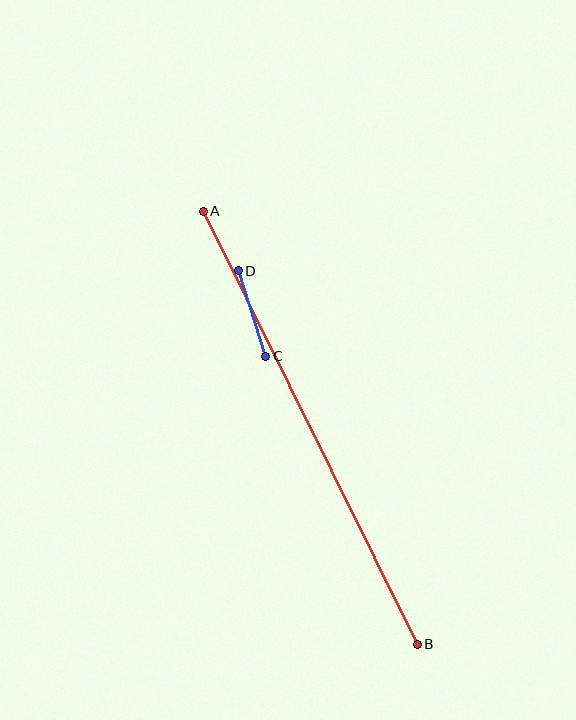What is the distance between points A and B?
The distance is approximately 483 pixels.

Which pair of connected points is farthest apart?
Points A and B are farthest apart.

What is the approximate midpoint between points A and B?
The midpoint is at approximately (310, 428) pixels.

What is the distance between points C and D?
The distance is approximately 90 pixels.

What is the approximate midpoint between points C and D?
The midpoint is at approximately (252, 313) pixels.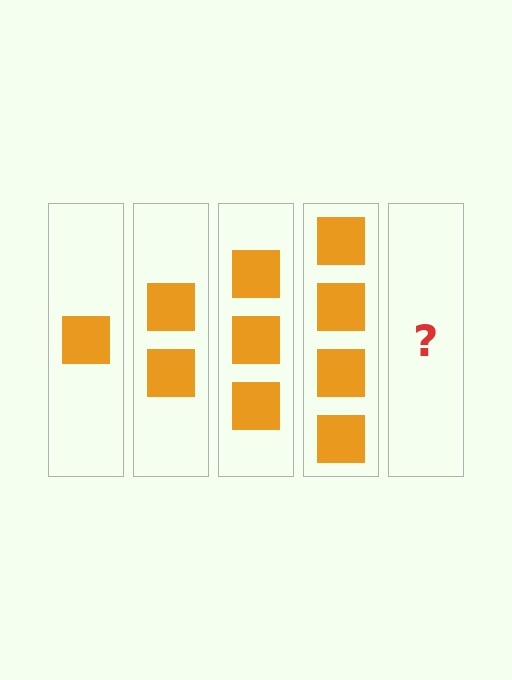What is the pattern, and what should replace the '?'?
The pattern is that each step adds one more square. The '?' should be 5 squares.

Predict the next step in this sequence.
The next step is 5 squares.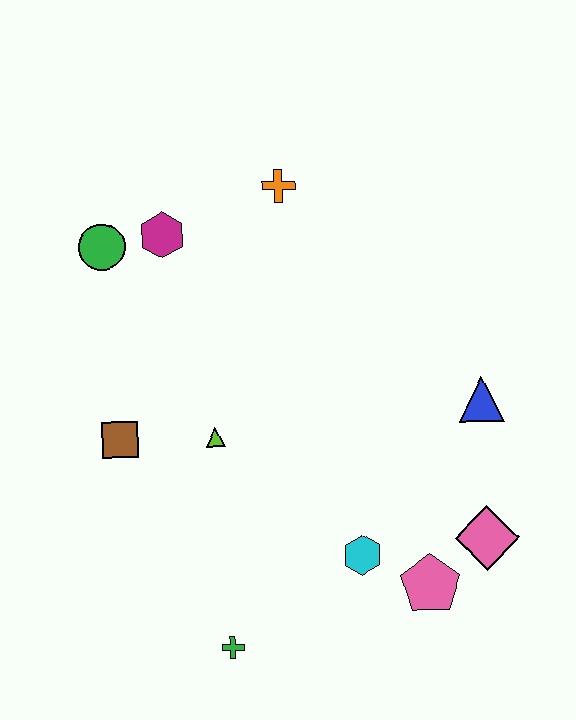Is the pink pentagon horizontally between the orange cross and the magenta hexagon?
No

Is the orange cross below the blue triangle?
No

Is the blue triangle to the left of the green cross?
No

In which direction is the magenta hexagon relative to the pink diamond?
The magenta hexagon is to the left of the pink diamond.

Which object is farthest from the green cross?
The orange cross is farthest from the green cross.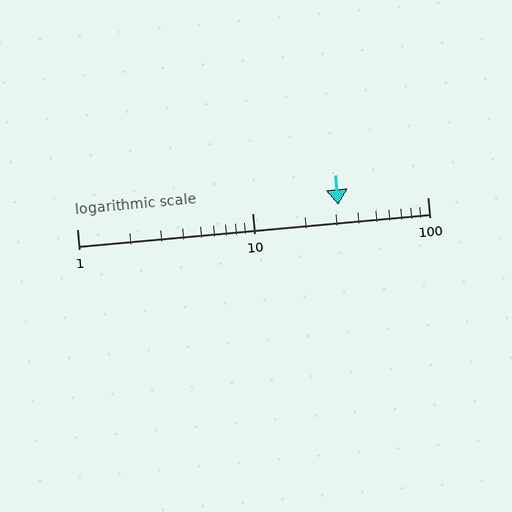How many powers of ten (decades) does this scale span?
The scale spans 2 decades, from 1 to 100.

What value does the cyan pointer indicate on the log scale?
The pointer indicates approximately 31.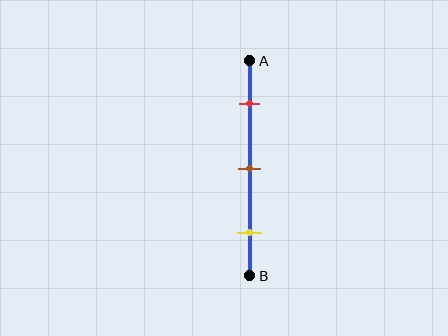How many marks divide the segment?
There are 3 marks dividing the segment.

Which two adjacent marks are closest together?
The red and brown marks are the closest adjacent pair.